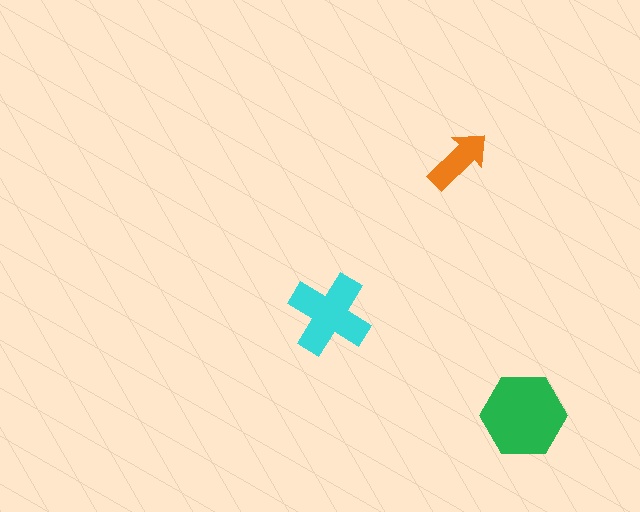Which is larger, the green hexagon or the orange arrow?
The green hexagon.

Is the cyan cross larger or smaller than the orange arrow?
Larger.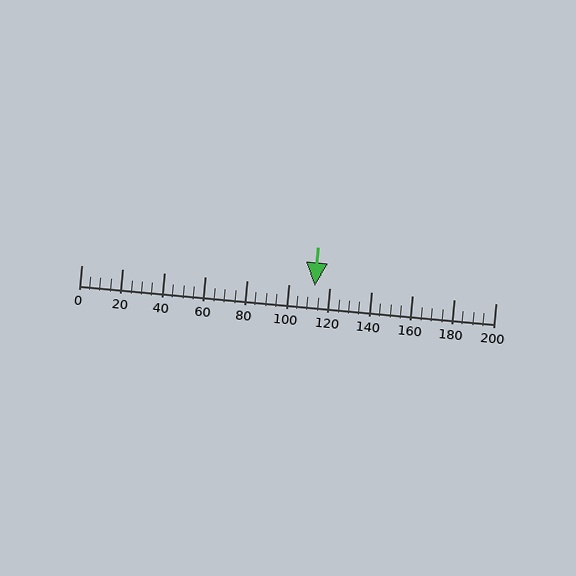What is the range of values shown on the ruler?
The ruler shows values from 0 to 200.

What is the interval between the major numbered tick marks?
The major tick marks are spaced 20 units apart.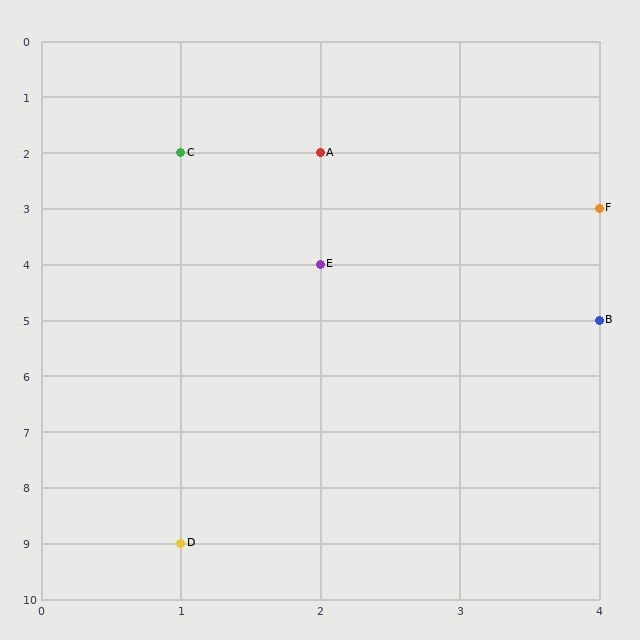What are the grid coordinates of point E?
Point E is at grid coordinates (2, 4).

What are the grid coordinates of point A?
Point A is at grid coordinates (2, 2).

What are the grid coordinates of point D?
Point D is at grid coordinates (1, 9).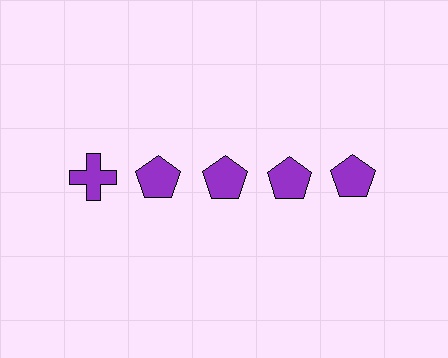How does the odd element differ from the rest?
It has a different shape: cross instead of pentagon.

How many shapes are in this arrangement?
There are 5 shapes arranged in a grid pattern.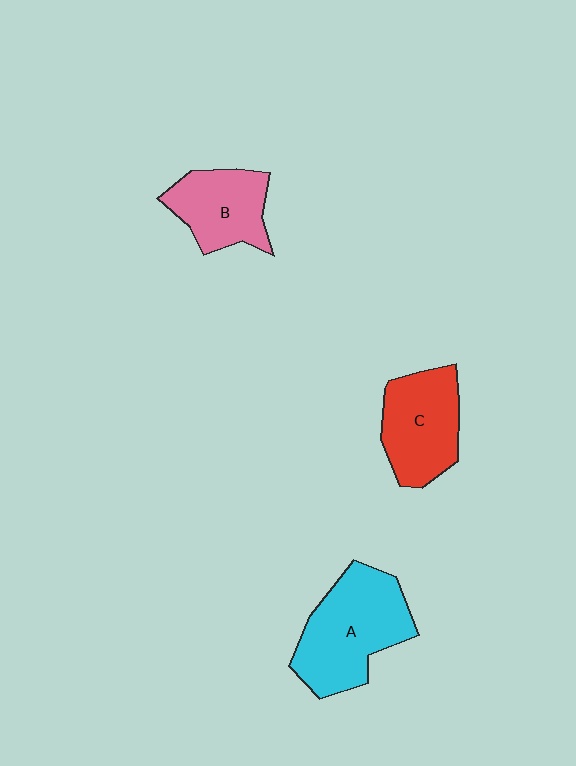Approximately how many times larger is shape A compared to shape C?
Approximately 1.3 times.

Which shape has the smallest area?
Shape B (pink).